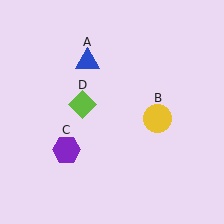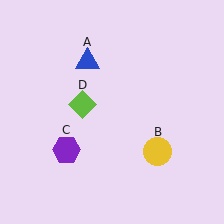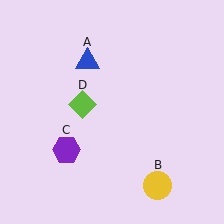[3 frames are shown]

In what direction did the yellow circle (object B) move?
The yellow circle (object B) moved down.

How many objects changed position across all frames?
1 object changed position: yellow circle (object B).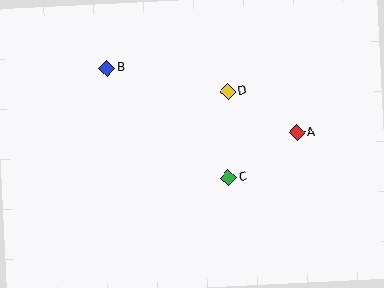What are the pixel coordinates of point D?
Point D is at (228, 92).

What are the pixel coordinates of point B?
Point B is at (107, 68).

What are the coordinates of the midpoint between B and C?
The midpoint between B and C is at (168, 123).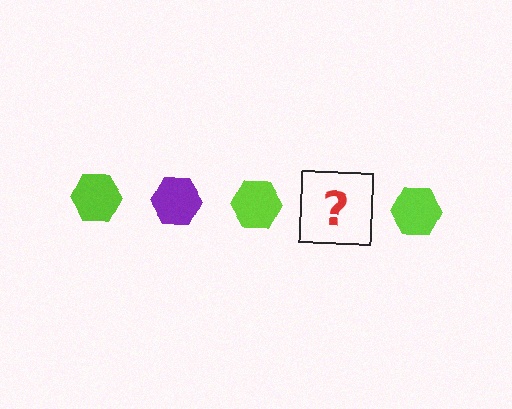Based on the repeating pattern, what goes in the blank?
The blank should be a purple hexagon.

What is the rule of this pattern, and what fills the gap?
The rule is that the pattern cycles through lime, purple hexagons. The gap should be filled with a purple hexagon.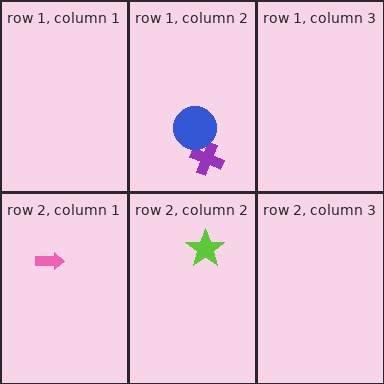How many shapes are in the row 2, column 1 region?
1.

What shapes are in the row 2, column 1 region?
The pink arrow.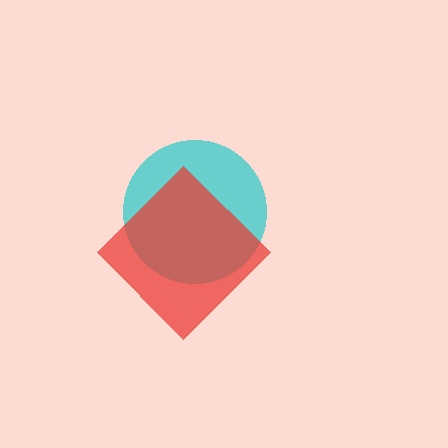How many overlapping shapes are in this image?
There are 2 overlapping shapes in the image.